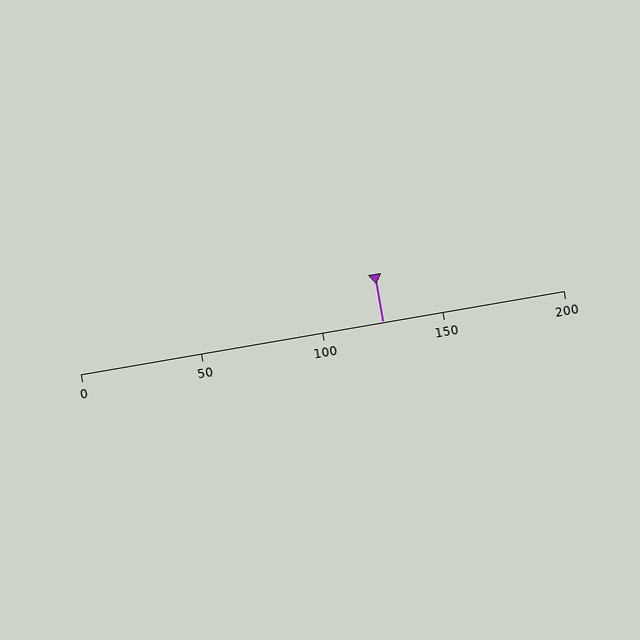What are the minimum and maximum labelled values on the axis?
The axis runs from 0 to 200.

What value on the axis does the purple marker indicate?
The marker indicates approximately 125.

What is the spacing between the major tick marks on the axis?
The major ticks are spaced 50 apart.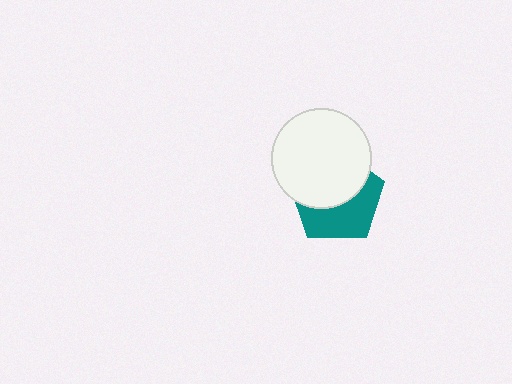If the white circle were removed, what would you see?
You would see the complete teal pentagon.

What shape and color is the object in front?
The object in front is a white circle.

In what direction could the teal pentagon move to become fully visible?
The teal pentagon could move down. That would shift it out from behind the white circle entirely.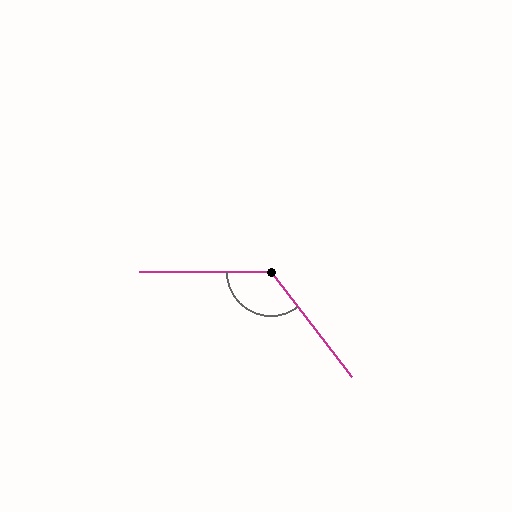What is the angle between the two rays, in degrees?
Approximately 128 degrees.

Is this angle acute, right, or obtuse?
It is obtuse.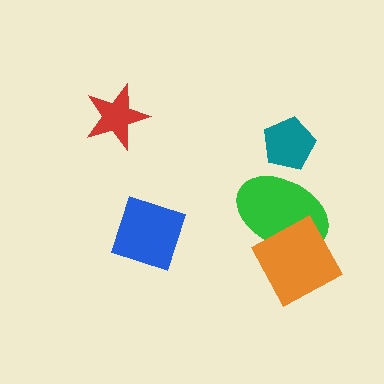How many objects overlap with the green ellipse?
2 objects overlap with the green ellipse.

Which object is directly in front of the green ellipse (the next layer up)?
The teal pentagon is directly in front of the green ellipse.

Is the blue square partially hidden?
No, no other shape covers it.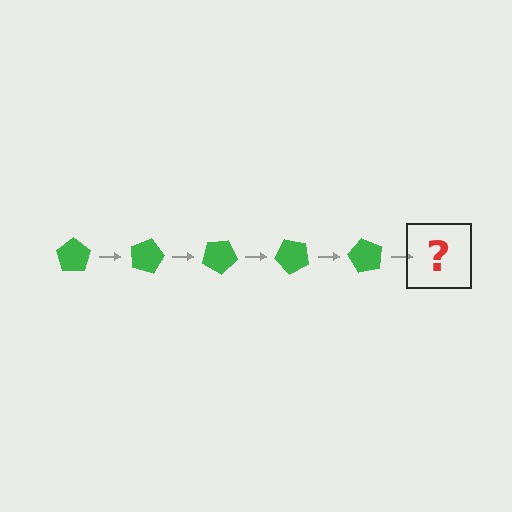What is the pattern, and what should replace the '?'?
The pattern is that the pentagon rotates 15 degrees each step. The '?' should be a green pentagon rotated 75 degrees.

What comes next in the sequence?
The next element should be a green pentagon rotated 75 degrees.